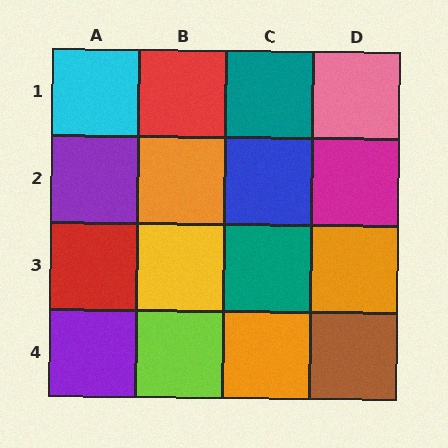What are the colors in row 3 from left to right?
Red, yellow, teal, orange.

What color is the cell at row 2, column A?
Purple.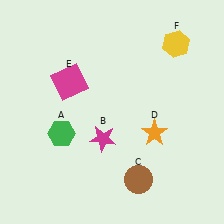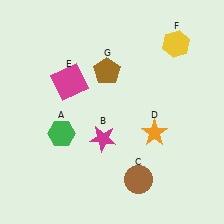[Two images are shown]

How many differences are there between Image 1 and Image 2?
There is 1 difference between the two images.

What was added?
A brown pentagon (G) was added in Image 2.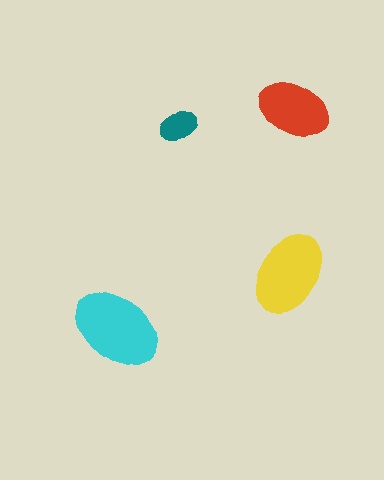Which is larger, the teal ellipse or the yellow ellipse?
The yellow one.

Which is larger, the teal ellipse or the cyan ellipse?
The cyan one.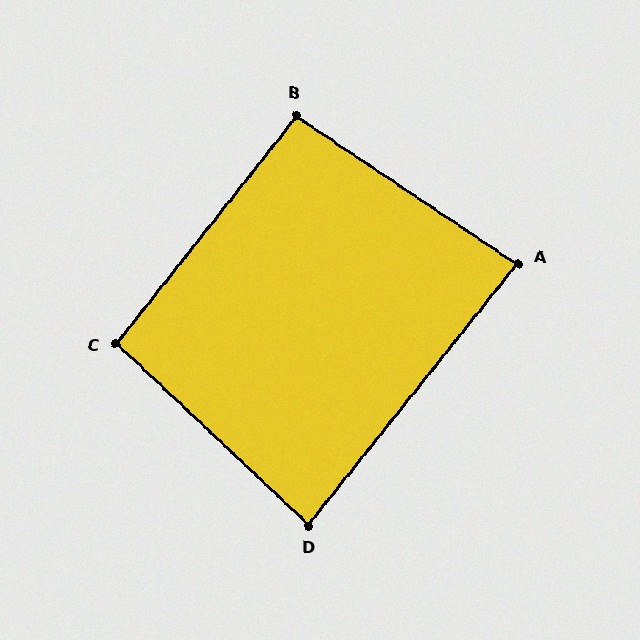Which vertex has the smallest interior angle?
A, at approximately 85 degrees.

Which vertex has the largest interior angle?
C, at approximately 95 degrees.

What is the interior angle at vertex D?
Approximately 85 degrees (approximately right).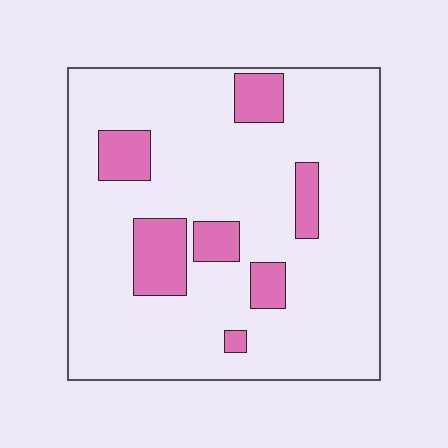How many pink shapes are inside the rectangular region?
7.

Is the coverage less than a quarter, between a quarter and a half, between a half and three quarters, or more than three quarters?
Less than a quarter.